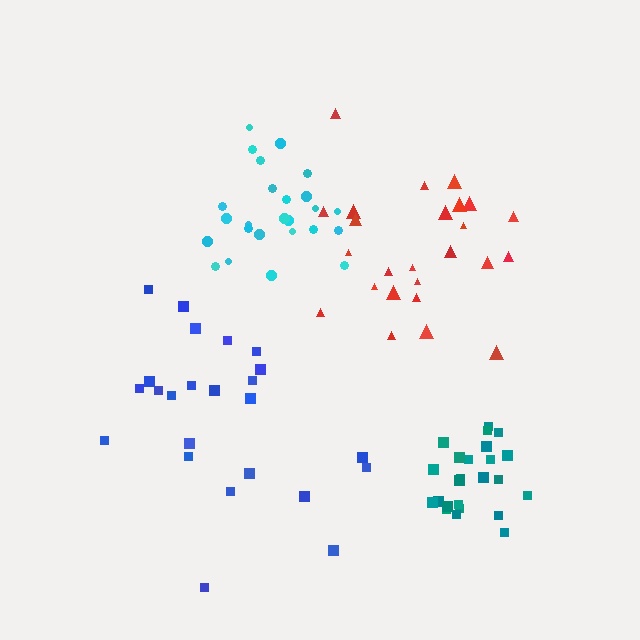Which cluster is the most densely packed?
Teal.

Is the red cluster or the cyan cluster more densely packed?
Cyan.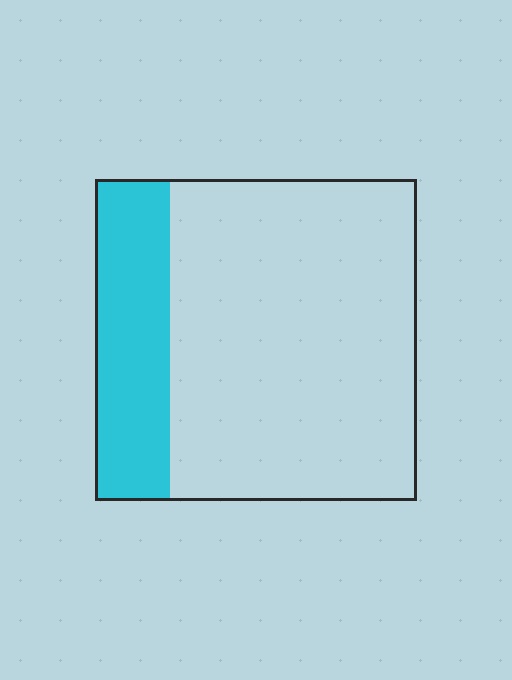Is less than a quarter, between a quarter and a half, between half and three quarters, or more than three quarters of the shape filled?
Less than a quarter.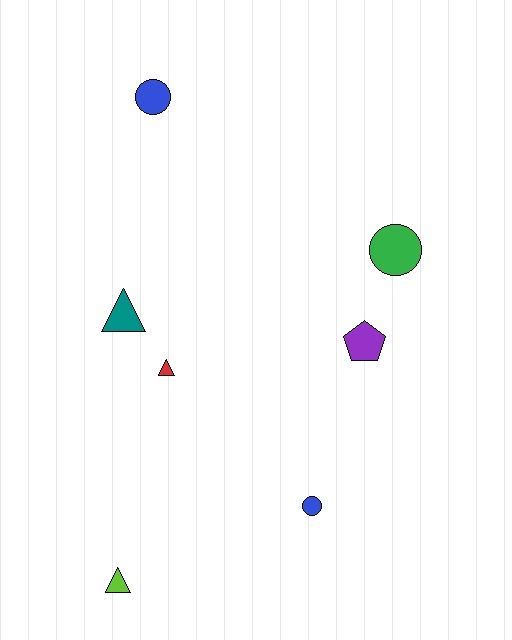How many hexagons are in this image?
There are no hexagons.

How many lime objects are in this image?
There is 1 lime object.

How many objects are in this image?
There are 7 objects.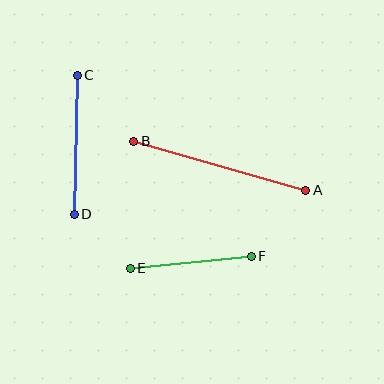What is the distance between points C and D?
The distance is approximately 139 pixels.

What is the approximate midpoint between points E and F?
The midpoint is at approximately (191, 262) pixels.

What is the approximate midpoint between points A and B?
The midpoint is at approximately (220, 166) pixels.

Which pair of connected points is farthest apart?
Points A and B are farthest apart.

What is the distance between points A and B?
The distance is approximately 178 pixels.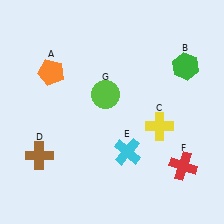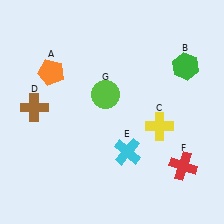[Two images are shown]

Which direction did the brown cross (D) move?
The brown cross (D) moved up.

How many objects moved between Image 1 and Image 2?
1 object moved between the two images.